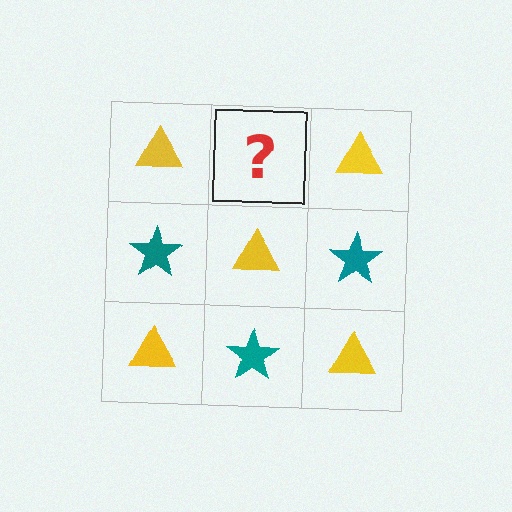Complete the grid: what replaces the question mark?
The question mark should be replaced with a teal star.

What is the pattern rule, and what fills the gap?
The rule is that it alternates yellow triangle and teal star in a checkerboard pattern. The gap should be filled with a teal star.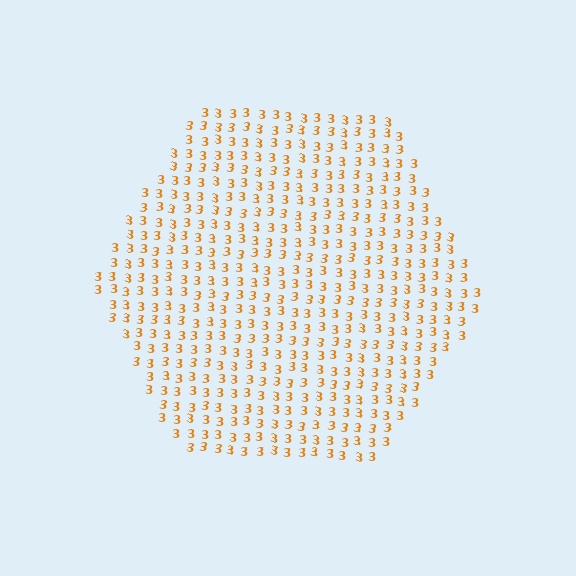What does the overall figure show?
The overall figure shows a hexagon.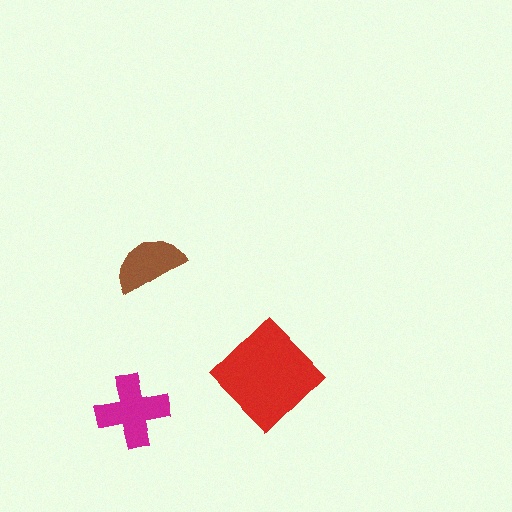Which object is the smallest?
The brown semicircle.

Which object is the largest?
The red diamond.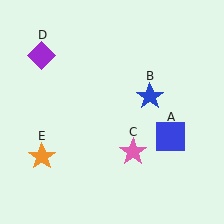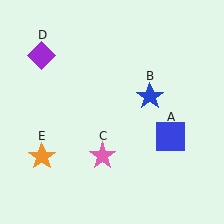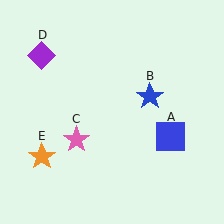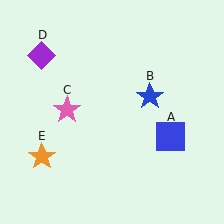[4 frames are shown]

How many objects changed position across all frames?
1 object changed position: pink star (object C).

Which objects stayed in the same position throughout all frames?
Blue square (object A) and blue star (object B) and purple diamond (object D) and orange star (object E) remained stationary.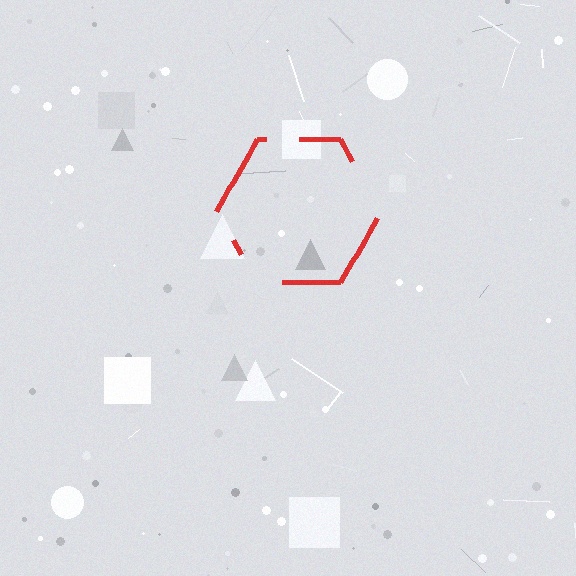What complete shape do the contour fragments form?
The contour fragments form a hexagon.